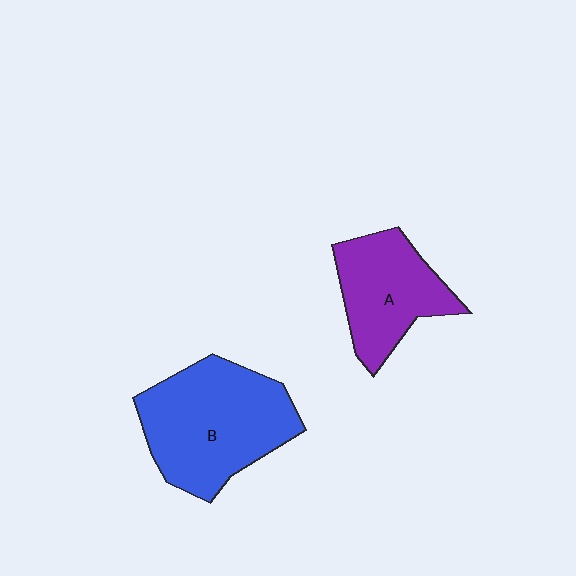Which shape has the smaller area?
Shape A (purple).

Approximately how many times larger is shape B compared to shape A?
Approximately 1.5 times.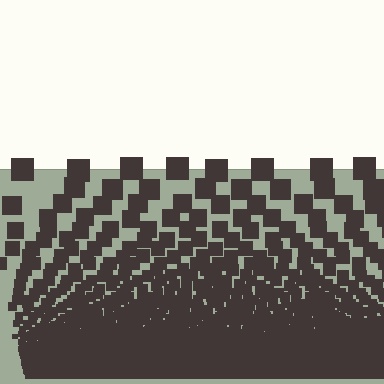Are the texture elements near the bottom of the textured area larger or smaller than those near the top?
Smaller. The gradient is inverted — elements near the bottom are smaller and denser.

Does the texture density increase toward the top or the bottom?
Density increases toward the bottom.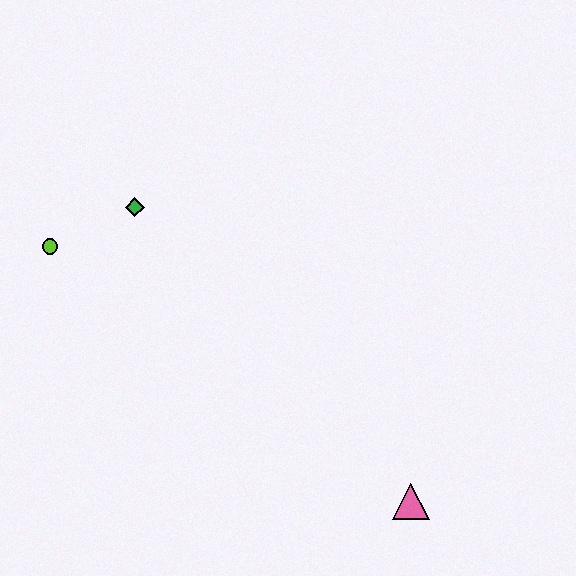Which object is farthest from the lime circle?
The pink triangle is farthest from the lime circle.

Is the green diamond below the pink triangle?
No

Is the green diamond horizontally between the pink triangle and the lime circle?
Yes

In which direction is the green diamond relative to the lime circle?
The green diamond is to the right of the lime circle.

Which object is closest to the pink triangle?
The green diamond is closest to the pink triangle.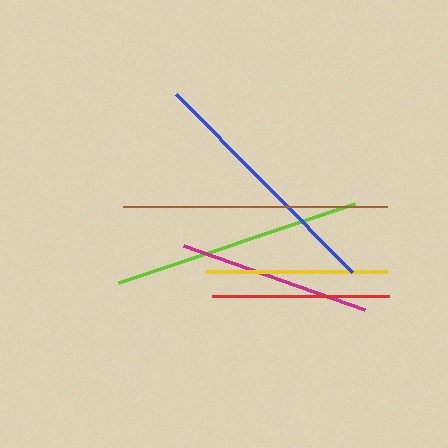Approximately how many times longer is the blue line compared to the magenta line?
The blue line is approximately 1.3 times the length of the magenta line.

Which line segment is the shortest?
The red line is the shortest at approximately 177 pixels.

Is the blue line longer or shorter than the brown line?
The brown line is longer than the blue line.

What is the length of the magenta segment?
The magenta segment is approximately 192 pixels long.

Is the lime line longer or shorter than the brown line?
The brown line is longer than the lime line.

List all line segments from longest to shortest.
From longest to shortest: brown, blue, lime, magenta, yellow, red.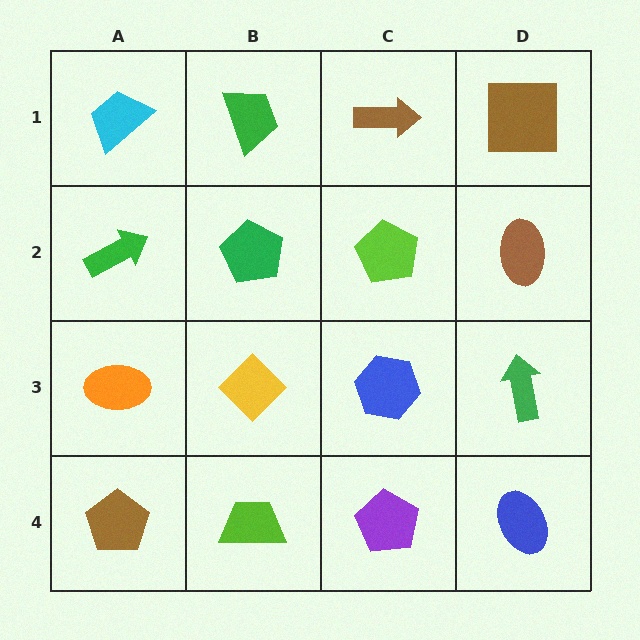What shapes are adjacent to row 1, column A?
A green arrow (row 2, column A), a green trapezoid (row 1, column B).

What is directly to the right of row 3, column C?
A green arrow.